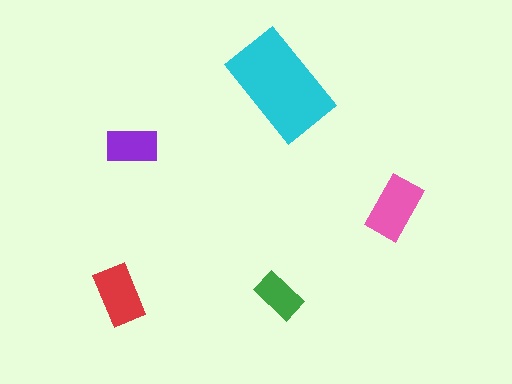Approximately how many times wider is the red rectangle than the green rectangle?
About 1.5 times wider.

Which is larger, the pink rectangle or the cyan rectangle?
The cyan one.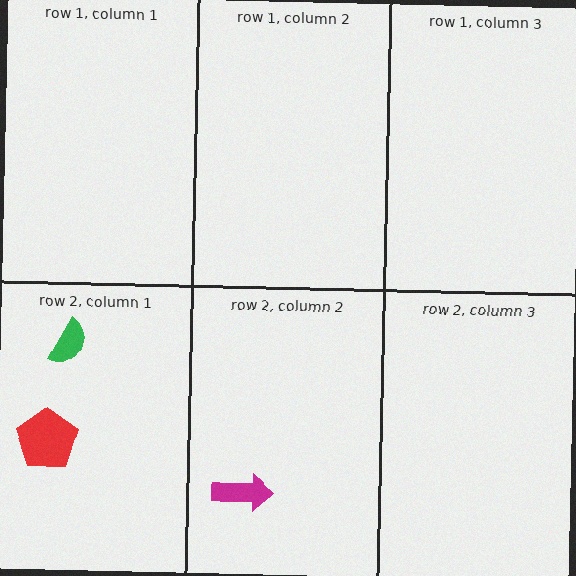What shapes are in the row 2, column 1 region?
The red pentagon, the green semicircle.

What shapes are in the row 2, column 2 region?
The magenta arrow.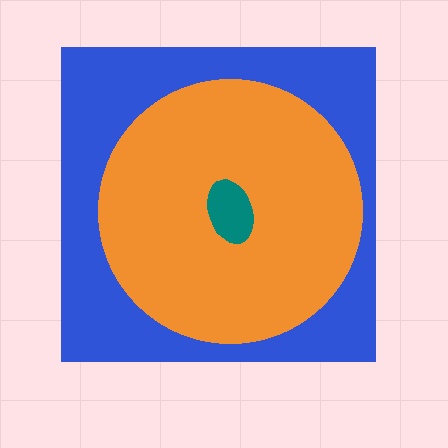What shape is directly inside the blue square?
The orange circle.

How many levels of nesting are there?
3.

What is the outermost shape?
The blue square.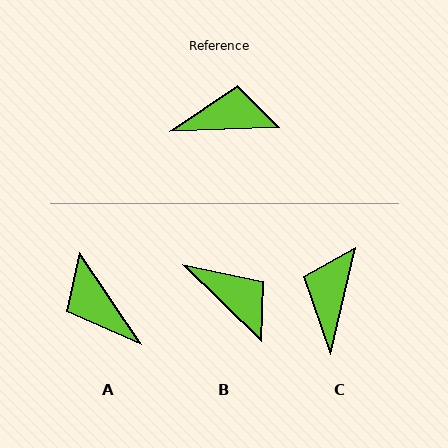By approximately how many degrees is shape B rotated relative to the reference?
Approximately 46 degrees clockwise.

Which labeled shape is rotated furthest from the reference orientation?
A, about 123 degrees away.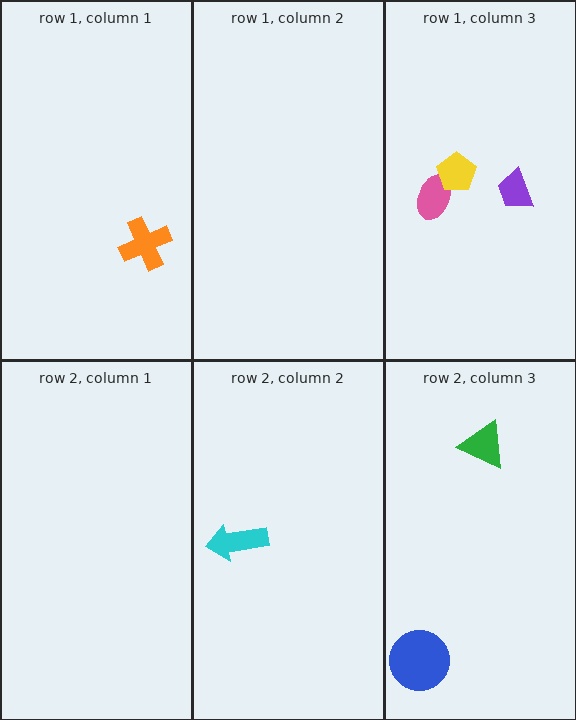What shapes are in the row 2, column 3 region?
The green triangle, the blue circle.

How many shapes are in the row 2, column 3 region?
2.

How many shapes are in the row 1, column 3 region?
3.